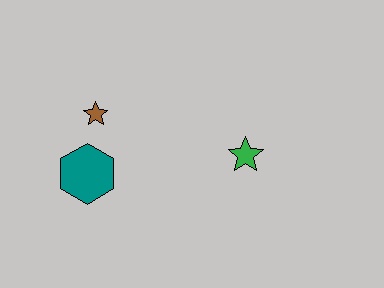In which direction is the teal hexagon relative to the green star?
The teal hexagon is to the left of the green star.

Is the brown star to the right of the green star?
No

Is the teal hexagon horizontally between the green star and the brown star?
No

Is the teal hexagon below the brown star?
Yes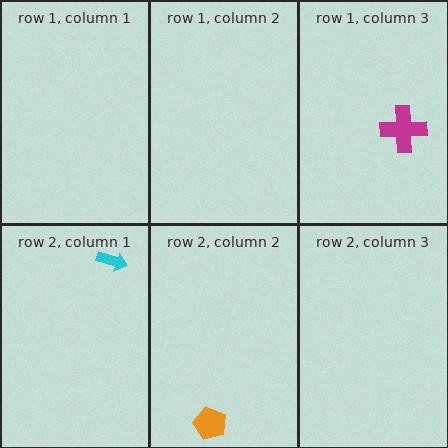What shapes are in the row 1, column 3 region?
The magenta cross.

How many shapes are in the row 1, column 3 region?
1.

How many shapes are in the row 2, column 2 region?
1.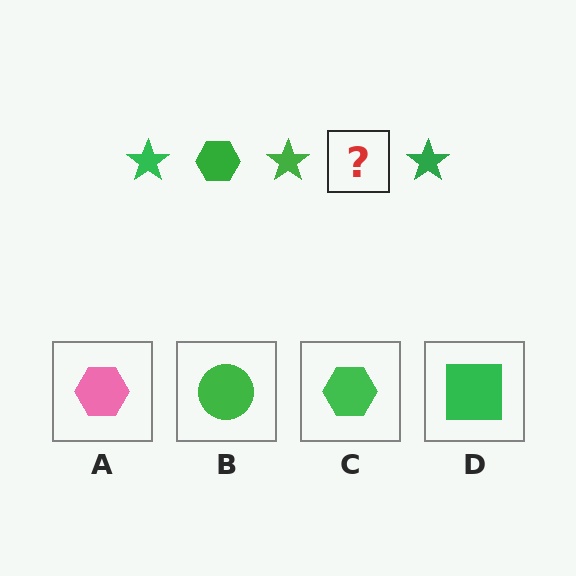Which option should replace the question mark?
Option C.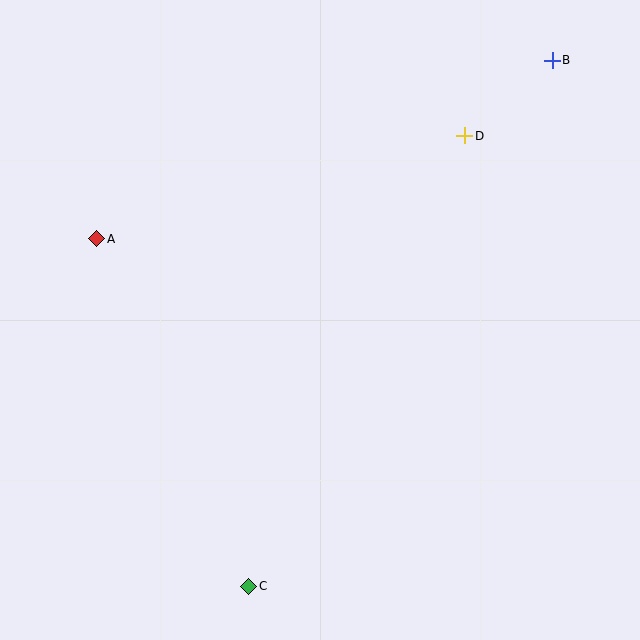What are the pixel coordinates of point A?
Point A is at (97, 239).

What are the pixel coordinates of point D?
Point D is at (465, 136).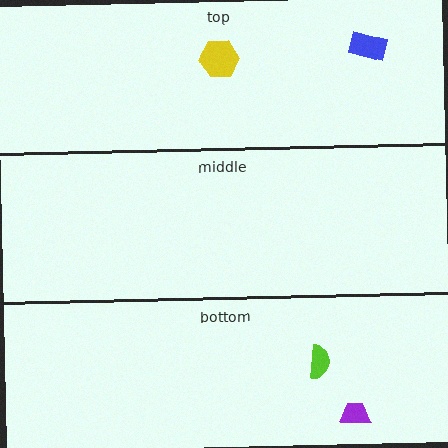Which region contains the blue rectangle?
The top region.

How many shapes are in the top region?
2.